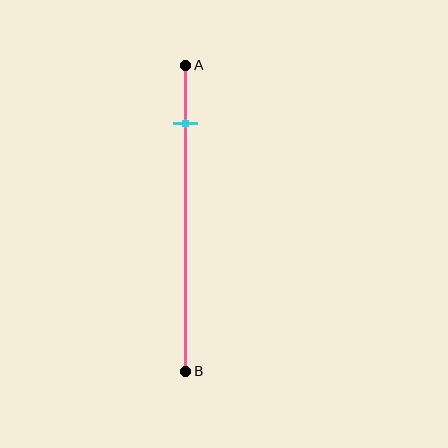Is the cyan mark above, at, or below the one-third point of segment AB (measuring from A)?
The cyan mark is above the one-third point of segment AB.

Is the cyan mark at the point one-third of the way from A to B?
No, the mark is at about 20% from A, not at the 33% one-third point.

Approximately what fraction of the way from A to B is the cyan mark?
The cyan mark is approximately 20% of the way from A to B.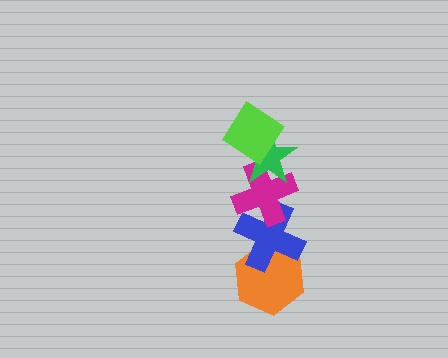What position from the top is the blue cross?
The blue cross is 4th from the top.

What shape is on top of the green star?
The lime diamond is on top of the green star.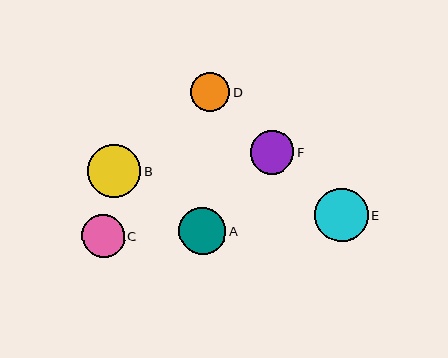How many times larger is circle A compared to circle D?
Circle A is approximately 1.2 times the size of circle D.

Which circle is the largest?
Circle E is the largest with a size of approximately 54 pixels.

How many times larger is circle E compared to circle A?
Circle E is approximately 1.1 times the size of circle A.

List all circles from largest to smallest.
From largest to smallest: E, B, A, F, C, D.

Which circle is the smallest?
Circle D is the smallest with a size of approximately 39 pixels.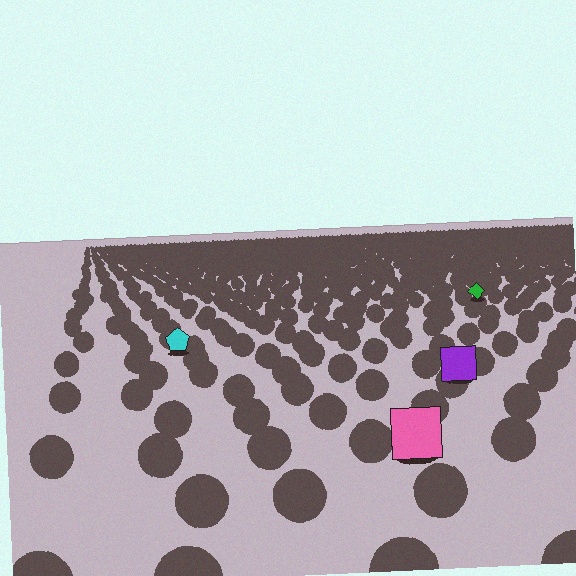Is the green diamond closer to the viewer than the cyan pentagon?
No. The cyan pentagon is closer — you can tell from the texture gradient: the ground texture is coarser near it.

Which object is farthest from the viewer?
The green diamond is farthest from the viewer. It appears smaller and the ground texture around it is denser.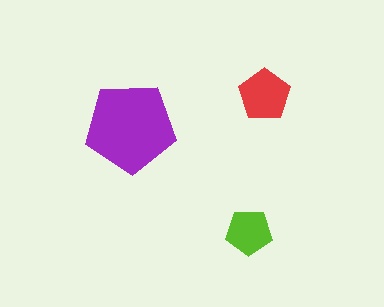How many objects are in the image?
There are 3 objects in the image.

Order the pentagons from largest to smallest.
the purple one, the red one, the lime one.